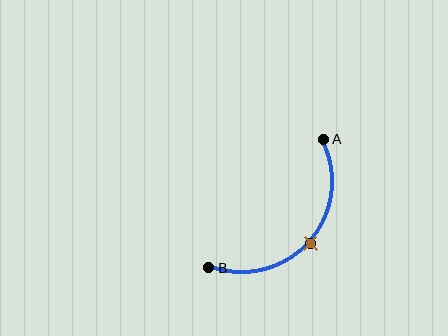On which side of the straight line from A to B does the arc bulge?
The arc bulges below and to the right of the straight line connecting A and B.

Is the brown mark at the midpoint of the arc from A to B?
Yes. The brown mark lies on the arc at equal arc-length from both A and B — it is the arc midpoint.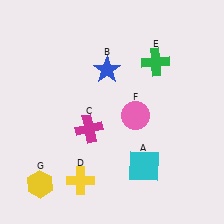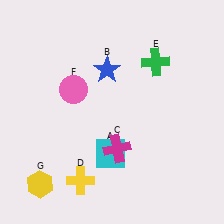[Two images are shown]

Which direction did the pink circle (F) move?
The pink circle (F) moved left.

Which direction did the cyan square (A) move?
The cyan square (A) moved left.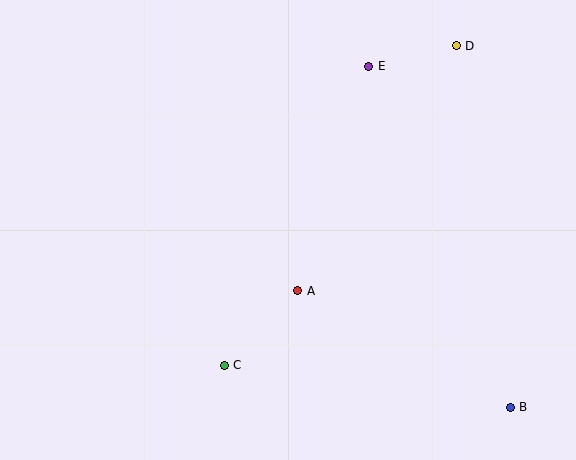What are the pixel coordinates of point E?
Point E is at (369, 66).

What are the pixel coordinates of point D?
Point D is at (456, 46).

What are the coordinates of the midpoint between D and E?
The midpoint between D and E is at (413, 56).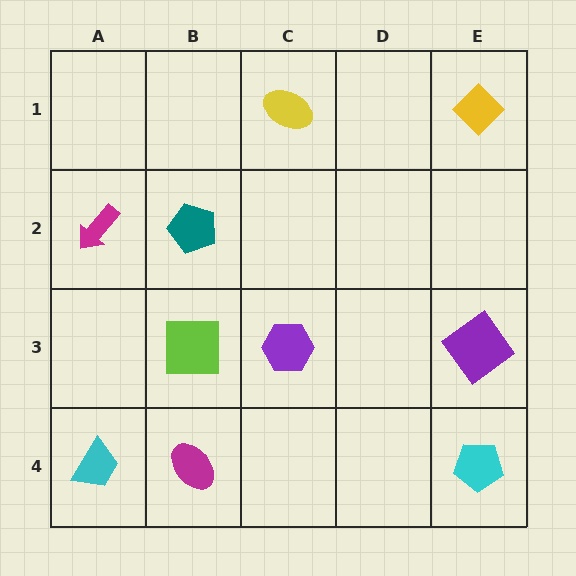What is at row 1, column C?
A yellow ellipse.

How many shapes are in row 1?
2 shapes.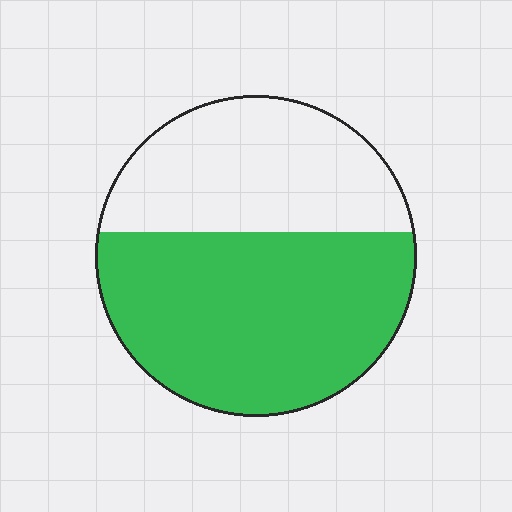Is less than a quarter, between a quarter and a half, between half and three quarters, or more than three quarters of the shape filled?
Between half and three quarters.